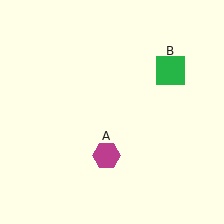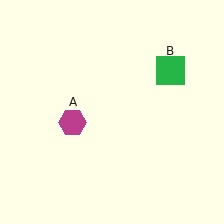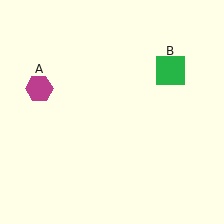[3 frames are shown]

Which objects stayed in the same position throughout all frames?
Green square (object B) remained stationary.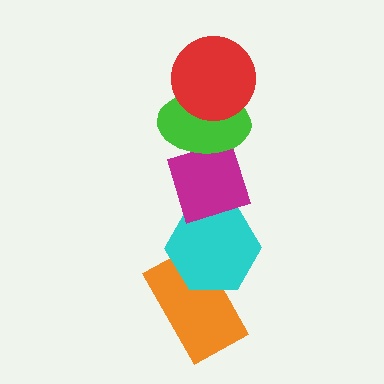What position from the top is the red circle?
The red circle is 1st from the top.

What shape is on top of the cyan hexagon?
The magenta diamond is on top of the cyan hexagon.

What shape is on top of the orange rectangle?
The cyan hexagon is on top of the orange rectangle.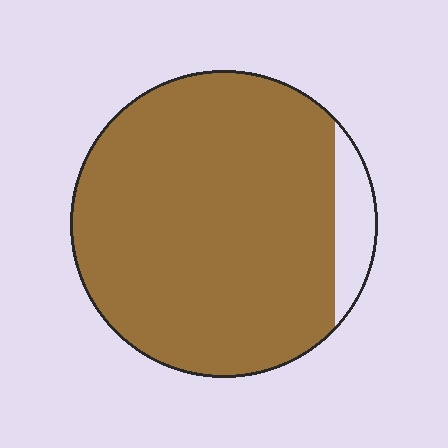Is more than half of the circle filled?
Yes.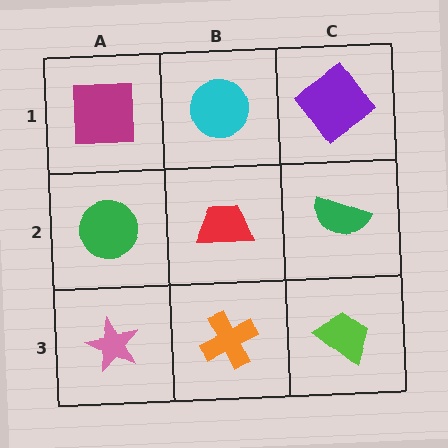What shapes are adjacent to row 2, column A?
A magenta square (row 1, column A), a pink star (row 3, column A), a red trapezoid (row 2, column B).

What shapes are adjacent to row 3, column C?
A green semicircle (row 2, column C), an orange cross (row 3, column B).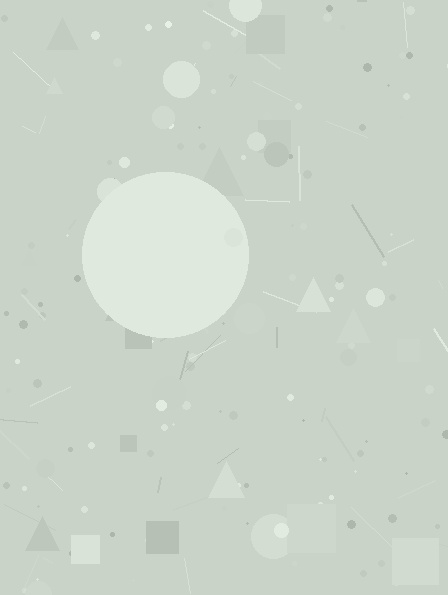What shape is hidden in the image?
A circle is hidden in the image.